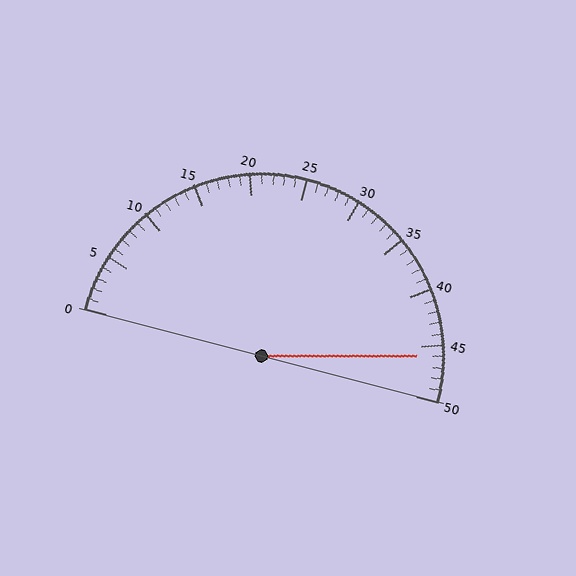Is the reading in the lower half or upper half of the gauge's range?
The reading is in the upper half of the range (0 to 50).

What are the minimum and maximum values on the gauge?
The gauge ranges from 0 to 50.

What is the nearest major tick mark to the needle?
The nearest major tick mark is 45.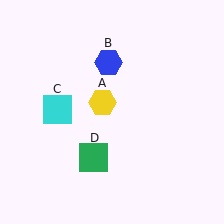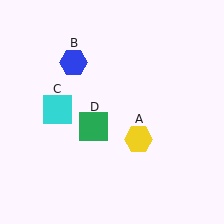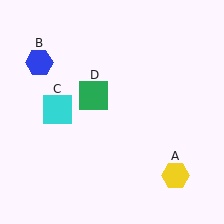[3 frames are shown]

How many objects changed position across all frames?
3 objects changed position: yellow hexagon (object A), blue hexagon (object B), green square (object D).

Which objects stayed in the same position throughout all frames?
Cyan square (object C) remained stationary.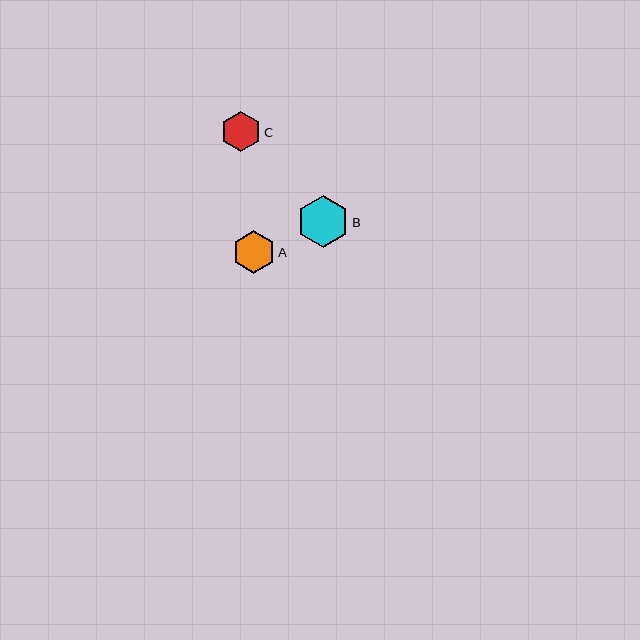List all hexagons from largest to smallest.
From largest to smallest: B, A, C.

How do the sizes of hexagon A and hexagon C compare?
Hexagon A and hexagon C are approximately the same size.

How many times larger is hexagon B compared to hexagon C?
Hexagon B is approximately 1.3 times the size of hexagon C.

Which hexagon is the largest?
Hexagon B is the largest with a size of approximately 52 pixels.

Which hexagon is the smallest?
Hexagon C is the smallest with a size of approximately 40 pixels.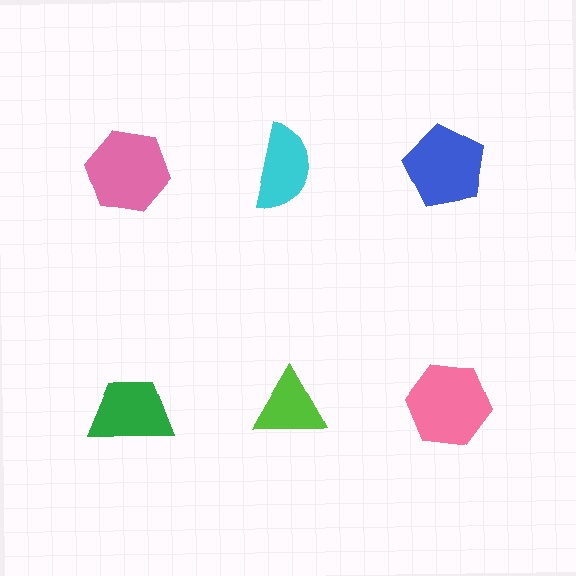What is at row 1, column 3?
A blue pentagon.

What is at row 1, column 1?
A pink hexagon.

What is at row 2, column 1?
A green trapezoid.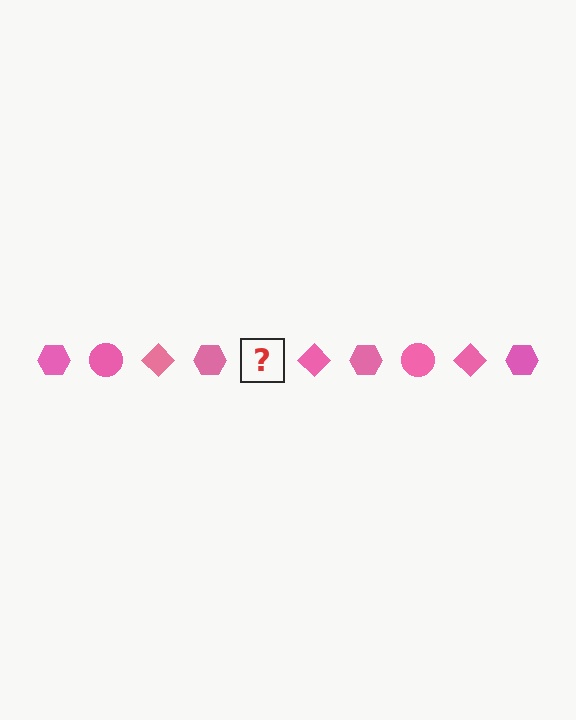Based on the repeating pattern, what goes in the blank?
The blank should be a pink circle.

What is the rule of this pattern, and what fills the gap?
The rule is that the pattern cycles through hexagon, circle, diamond shapes in pink. The gap should be filled with a pink circle.